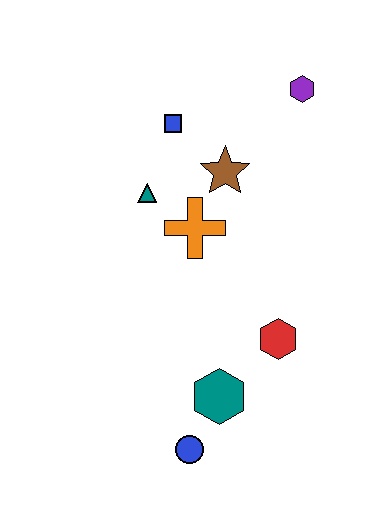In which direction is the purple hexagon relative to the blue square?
The purple hexagon is to the right of the blue square.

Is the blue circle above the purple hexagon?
No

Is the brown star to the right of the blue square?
Yes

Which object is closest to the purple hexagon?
The brown star is closest to the purple hexagon.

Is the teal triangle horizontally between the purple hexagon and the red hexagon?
No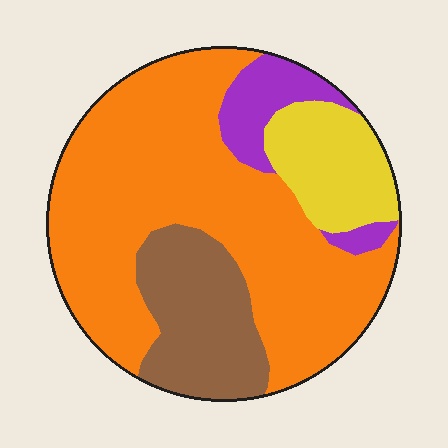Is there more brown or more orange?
Orange.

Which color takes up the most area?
Orange, at roughly 60%.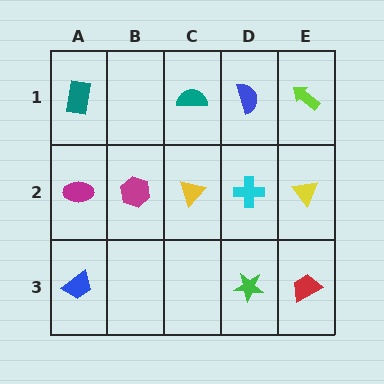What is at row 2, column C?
A yellow triangle.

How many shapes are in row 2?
5 shapes.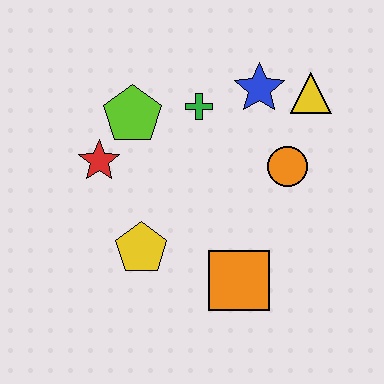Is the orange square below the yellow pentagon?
Yes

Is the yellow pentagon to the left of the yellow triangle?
Yes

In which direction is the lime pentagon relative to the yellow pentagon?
The lime pentagon is above the yellow pentagon.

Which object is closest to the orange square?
The yellow pentagon is closest to the orange square.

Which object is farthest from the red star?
The yellow triangle is farthest from the red star.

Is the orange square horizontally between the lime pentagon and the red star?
No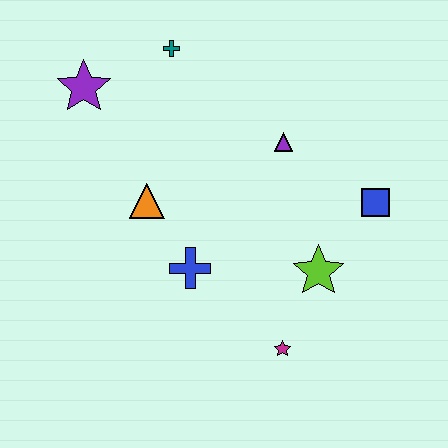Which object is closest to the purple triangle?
The blue square is closest to the purple triangle.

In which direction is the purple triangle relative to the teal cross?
The purple triangle is to the right of the teal cross.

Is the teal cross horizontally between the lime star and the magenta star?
No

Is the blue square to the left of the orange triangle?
No